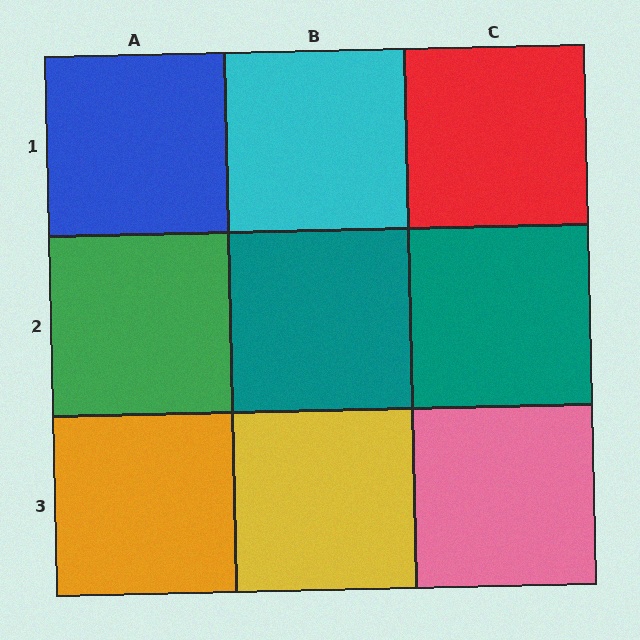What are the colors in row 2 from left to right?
Green, teal, teal.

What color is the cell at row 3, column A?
Orange.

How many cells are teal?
2 cells are teal.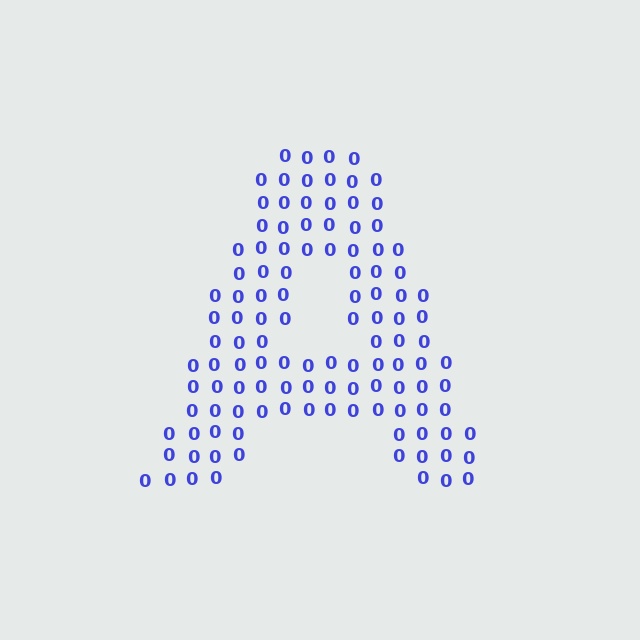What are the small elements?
The small elements are digit 0's.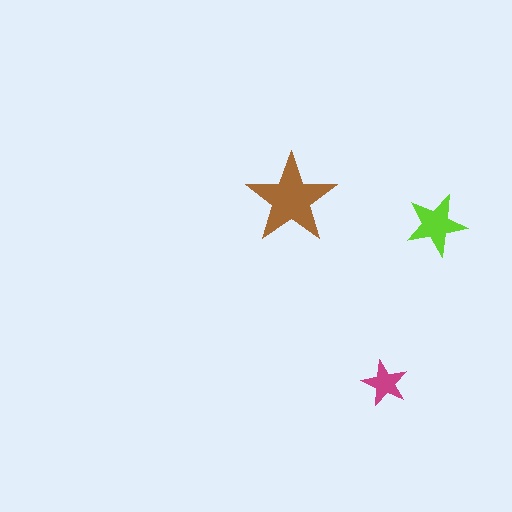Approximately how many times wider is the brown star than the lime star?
About 1.5 times wider.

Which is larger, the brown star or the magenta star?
The brown one.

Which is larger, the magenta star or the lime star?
The lime one.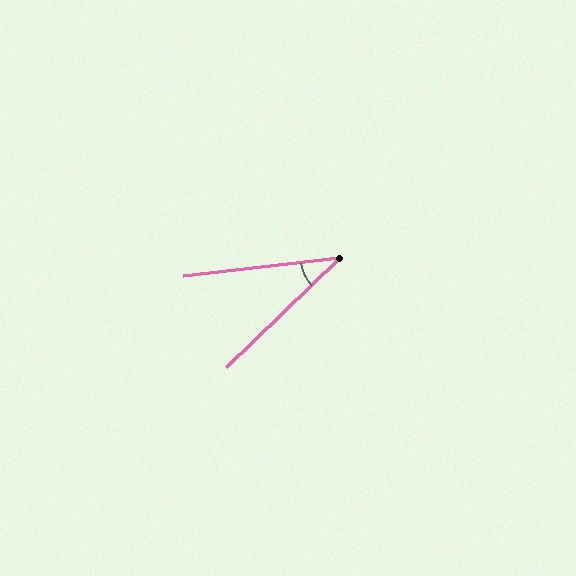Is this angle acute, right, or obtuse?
It is acute.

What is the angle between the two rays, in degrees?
Approximately 37 degrees.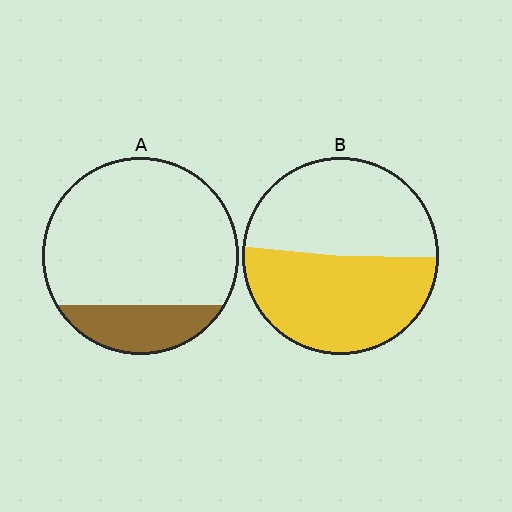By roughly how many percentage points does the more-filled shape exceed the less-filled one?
By roughly 30 percentage points (B over A).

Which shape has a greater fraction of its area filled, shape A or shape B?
Shape B.